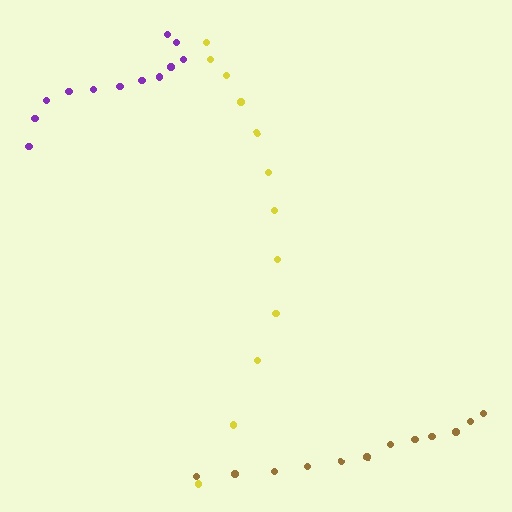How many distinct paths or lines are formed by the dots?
There are 3 distinct paths.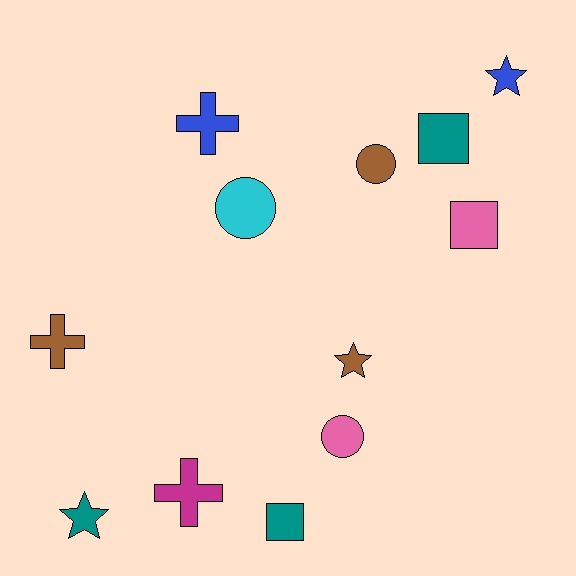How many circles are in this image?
There are 3 circles.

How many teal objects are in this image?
There are 3 teal objects.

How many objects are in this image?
There are 12 objects.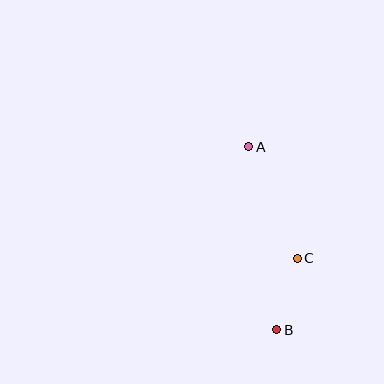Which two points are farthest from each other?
Points A and B are farthest from each other.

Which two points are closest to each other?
Points B and C are closest to each other.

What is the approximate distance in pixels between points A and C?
The distance between A and C is approximately 122 pixels.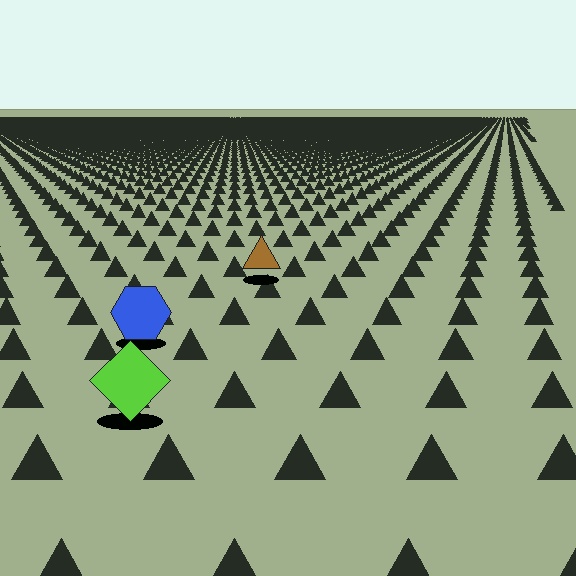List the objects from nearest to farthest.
From nearest to farthest: the lime diamond, the blue hexagon, the brown triangle.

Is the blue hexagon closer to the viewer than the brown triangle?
Yes. The blue hexagon is closer — you can tell from the texture gradient: the ground texture is coarser near it.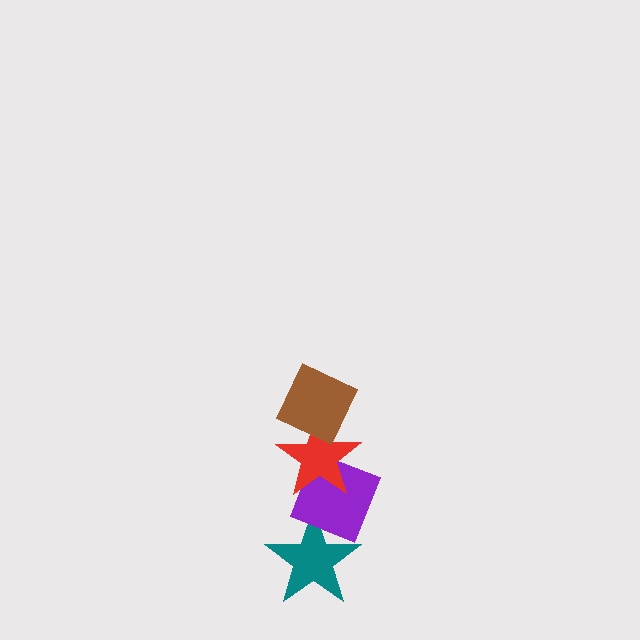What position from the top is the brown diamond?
The brown diamond is 1st from the top.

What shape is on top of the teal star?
The purple diamond is on top of the teal star.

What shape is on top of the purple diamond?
The red star is on top of the purple diamond.